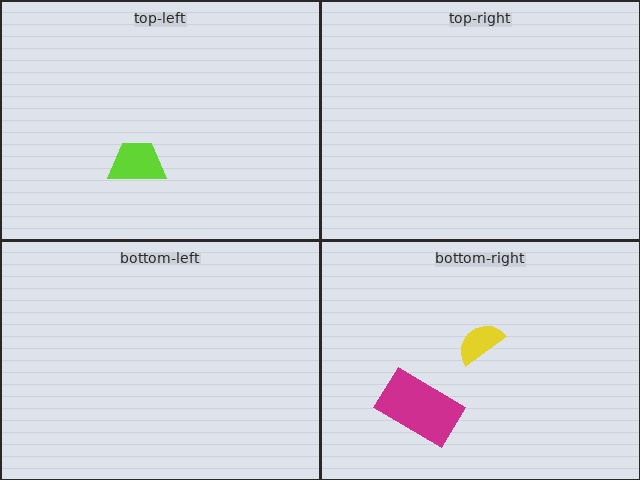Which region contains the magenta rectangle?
The bottom-right region.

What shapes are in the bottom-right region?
The magenta rectangle, the yellow semicircle.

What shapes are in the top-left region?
The lime trapezoid.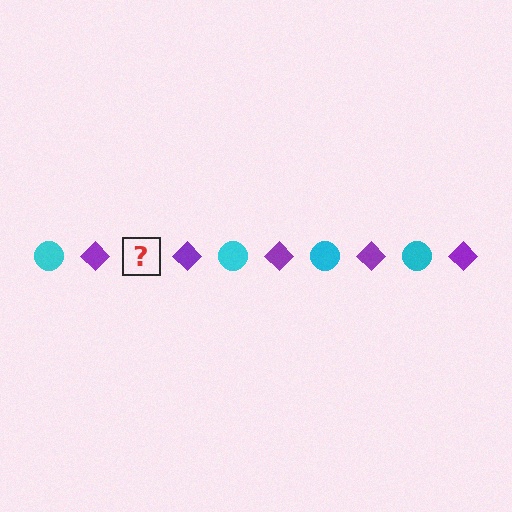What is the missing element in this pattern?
The missing element is a cyan circle.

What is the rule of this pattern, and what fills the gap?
The rule is that the pattern alternates between cyan circle and purple diamond. The gap should be filled with a cyan circle.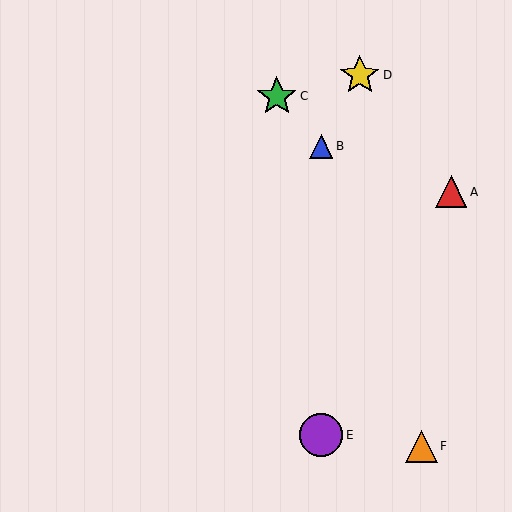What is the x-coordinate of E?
Object E is at x≈321.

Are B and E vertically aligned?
Yes, both are at x≈321.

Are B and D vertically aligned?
No, B is at x≈321 and D is at x≈360.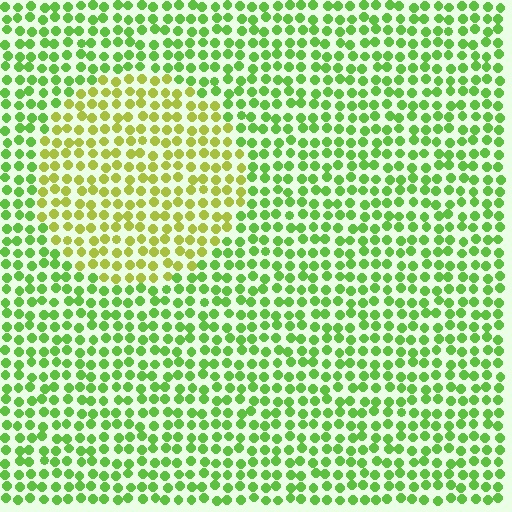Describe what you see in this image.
The image is filled with small lime elements in a uniform arrangement. A circle-shaped region is visible where the elements are tinted to a slightly different hue, forming a subtle color boundary.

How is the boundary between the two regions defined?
The boundary is defined purely by a slight shift in hue (about 35 degrees). Spacing, size, and orientation are identical on both sides.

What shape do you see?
I see a circle.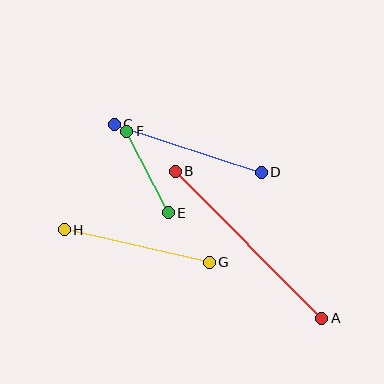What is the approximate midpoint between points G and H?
The midpoint is at approximately (137, 246) pixels.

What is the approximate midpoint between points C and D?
The midpoint is at approximately (188, 148) pixels.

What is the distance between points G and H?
The distance is approximately 149 pixels.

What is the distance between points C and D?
The distance is approximately 155 pixels.